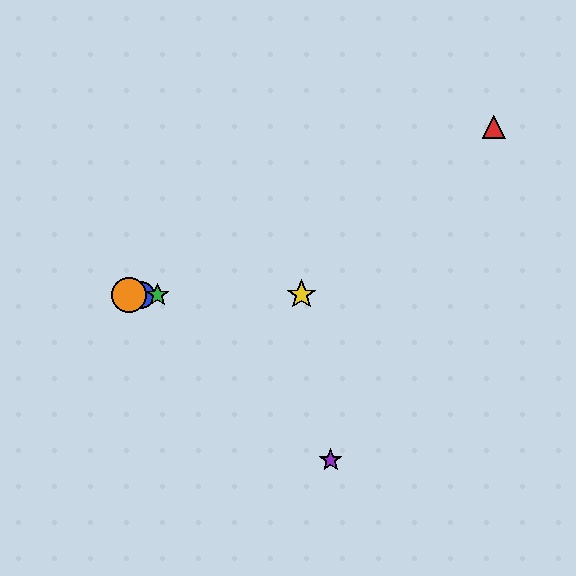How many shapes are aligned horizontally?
4 shapes (the blue circle, the green star, the yellow star, the orange circle) are aligned horizontally.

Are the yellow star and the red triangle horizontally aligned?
No, the yellow star is at y≈295 and the red triangle is at y≈127.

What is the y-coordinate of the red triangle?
The red triangle is at y≈127.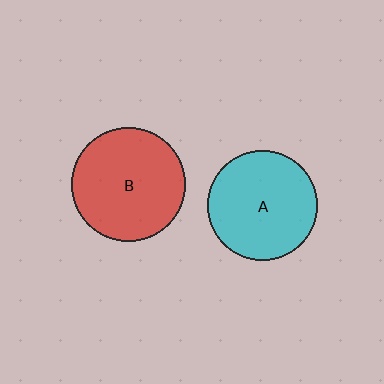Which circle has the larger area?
Circle B (red).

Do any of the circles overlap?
No, none of the circles overlap.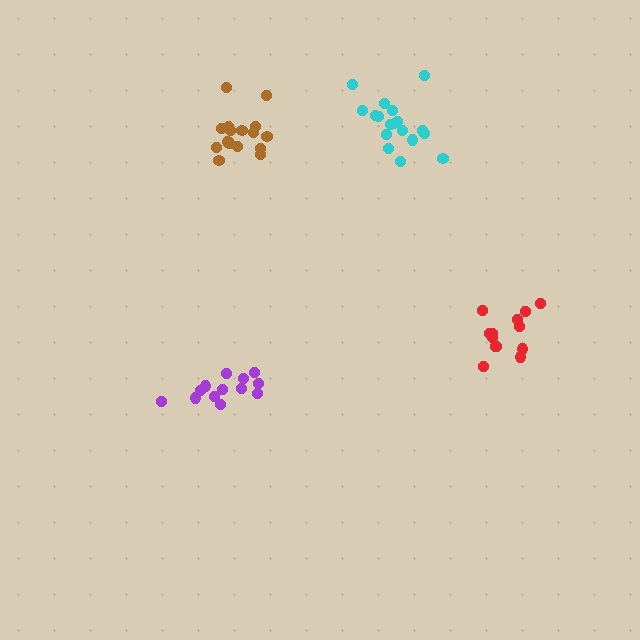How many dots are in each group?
Group 1: 13 dots, Group 2: 18 dots, Group 3: 13 dots, Group 4: 16 dots (60 total).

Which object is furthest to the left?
The purple cluster is leftmost.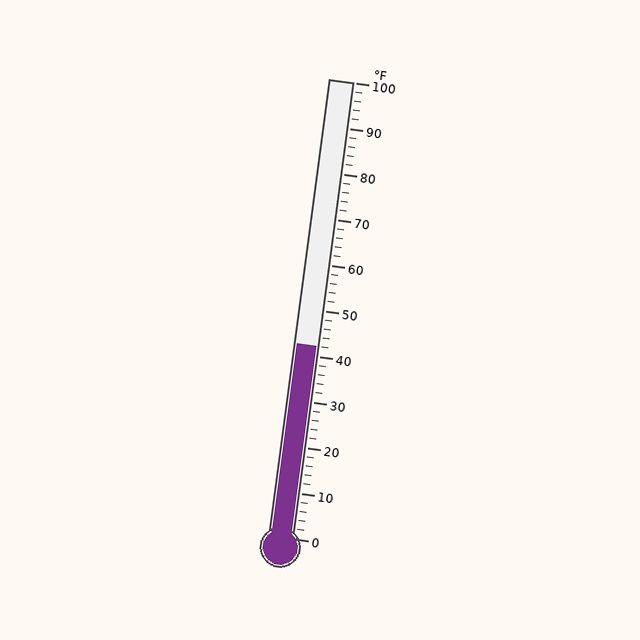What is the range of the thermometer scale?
The thermometer scale ranges from 0°F to 100°F.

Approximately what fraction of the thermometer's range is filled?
The thermometer is filled to approximately 40% of its range.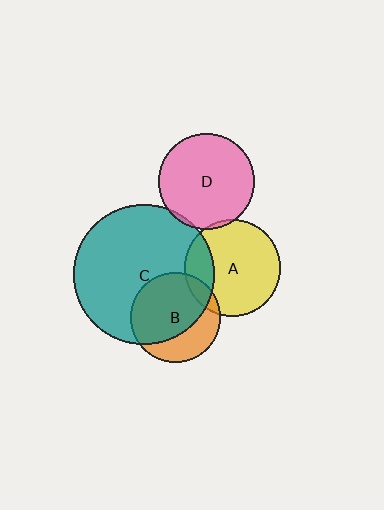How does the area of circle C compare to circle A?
Approximately 2.1 times.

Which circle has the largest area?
Circle C (teal).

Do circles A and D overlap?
Yes.